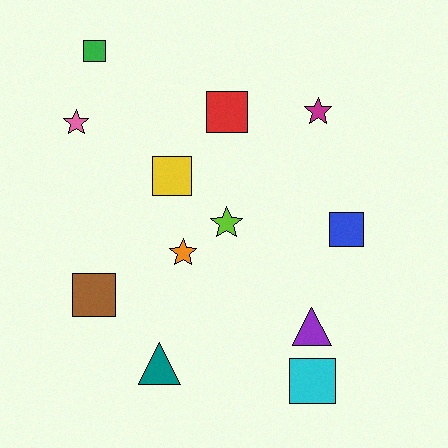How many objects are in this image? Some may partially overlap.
There are 12 objects.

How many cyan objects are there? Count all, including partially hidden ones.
There is 1 cyan object.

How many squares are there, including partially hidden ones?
There are 6 squares.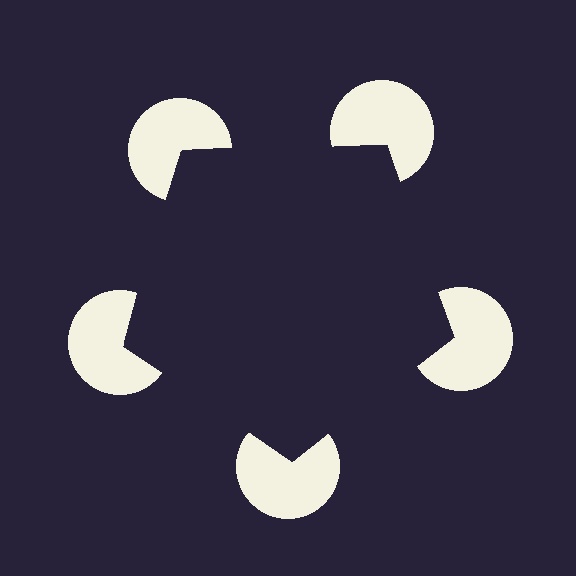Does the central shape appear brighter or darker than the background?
It typically appears slightly darker than the background, even though no actual brightness change is drawn.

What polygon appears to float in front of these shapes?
An illusory pentagon — its edges are inferred from the aligned wedge cuts in the pac-man discs, not physically drawn.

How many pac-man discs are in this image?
There are 5 — one at each vertex of the illusory pentagon.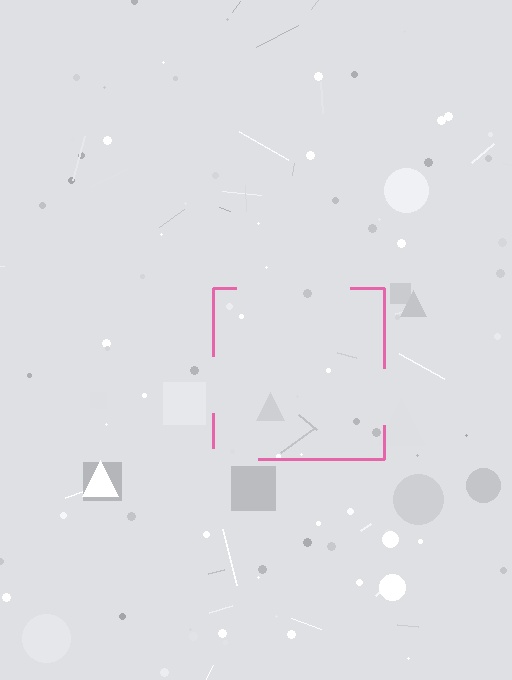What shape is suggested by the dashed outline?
The dashed outline suggests a square.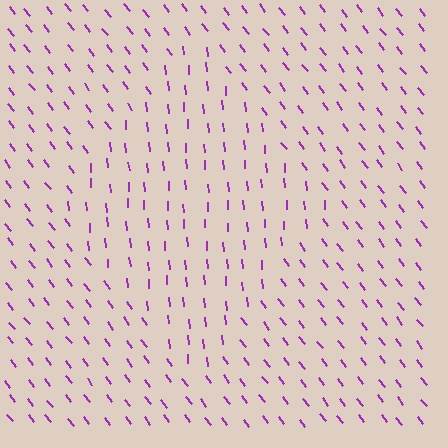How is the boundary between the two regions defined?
The boundary is defined purely by a change in line orientation (approximately 32 degrees difference). All lines are the same color and thickness.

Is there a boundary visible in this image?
Yes, there is a texture boundary formed by a change in line orientation.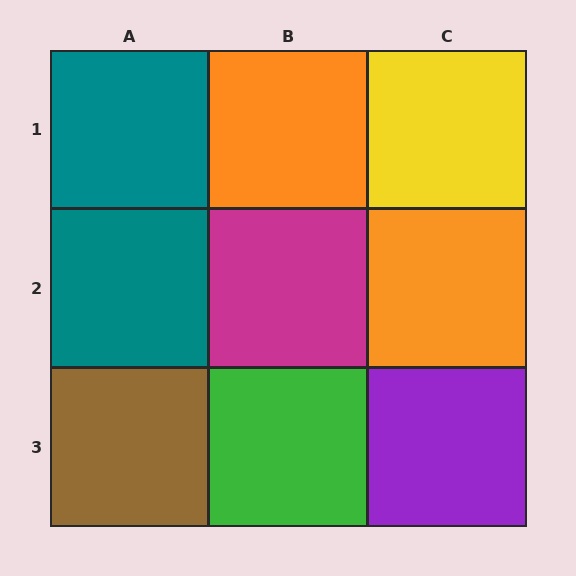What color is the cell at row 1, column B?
Orange.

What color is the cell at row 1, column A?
Teal.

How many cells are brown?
1 cell is brown.